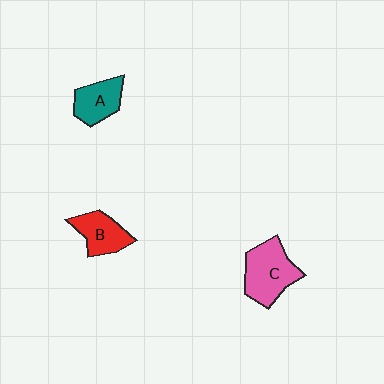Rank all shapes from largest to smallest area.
From largest to smallest: C (pink), B (red), A (teal).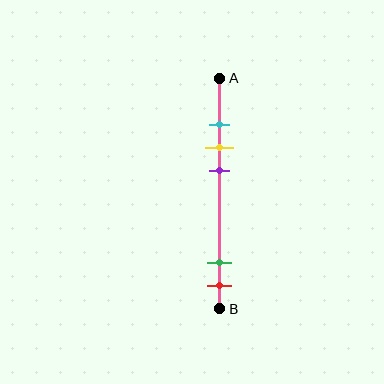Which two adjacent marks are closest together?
The cyan and yellow marks are the closest adjacent pair.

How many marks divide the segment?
There are 5 marks dividing the segment.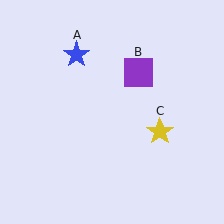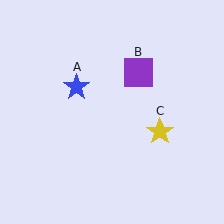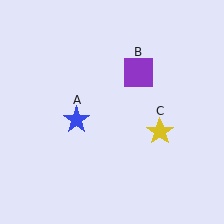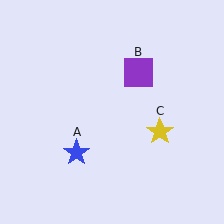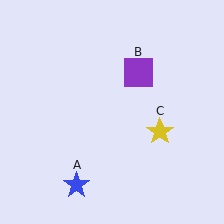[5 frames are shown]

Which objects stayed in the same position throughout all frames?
Purple square (object B) and yellow star (object C) remained stationary.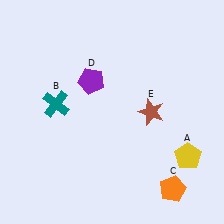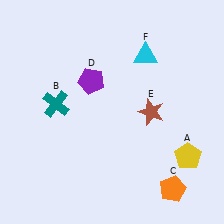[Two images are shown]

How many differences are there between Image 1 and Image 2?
There is 1 difference between the two images.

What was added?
A cyan triangle (F) was added in Image 2.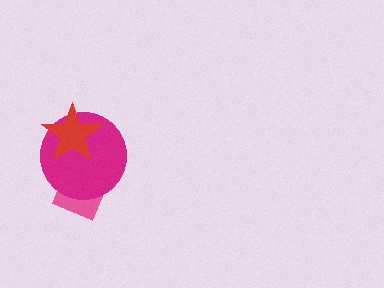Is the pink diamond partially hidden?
Yes, it is partially covered by another shape.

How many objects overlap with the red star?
1 object overlaps with the red star.